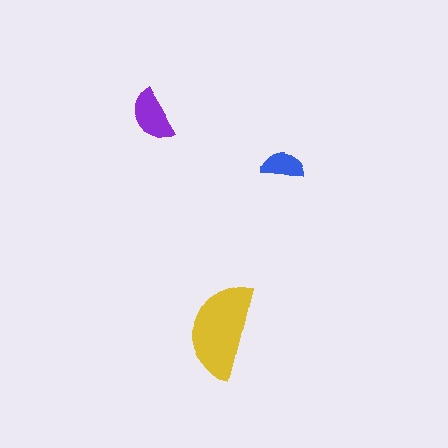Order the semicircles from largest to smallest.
the yellow one, the purple one, the blue one.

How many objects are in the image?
There are 3 objects in the image.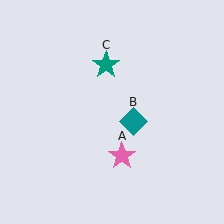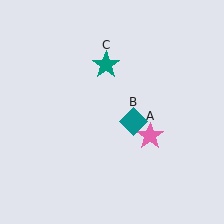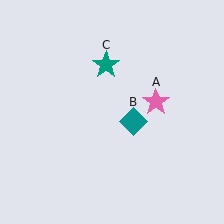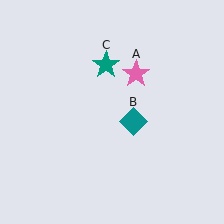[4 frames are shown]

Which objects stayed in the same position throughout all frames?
Teal diamond (object B) and teal star (object C) remained stationary.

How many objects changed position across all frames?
1 object changed position: pink star (object A).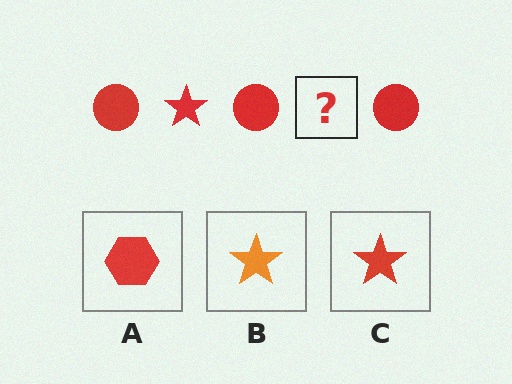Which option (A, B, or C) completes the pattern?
C.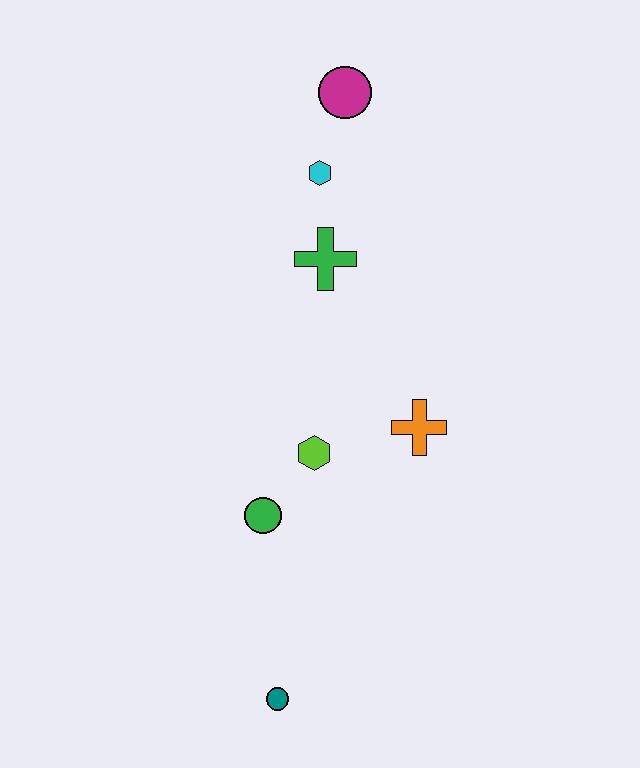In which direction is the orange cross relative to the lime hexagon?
The orange cross is to the right of the lime hexagon.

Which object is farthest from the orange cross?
The magenta circle is farthest from the orange cross.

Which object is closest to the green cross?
The cyan hexagon is closest to the green cross.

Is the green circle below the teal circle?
No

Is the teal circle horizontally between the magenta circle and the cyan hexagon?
No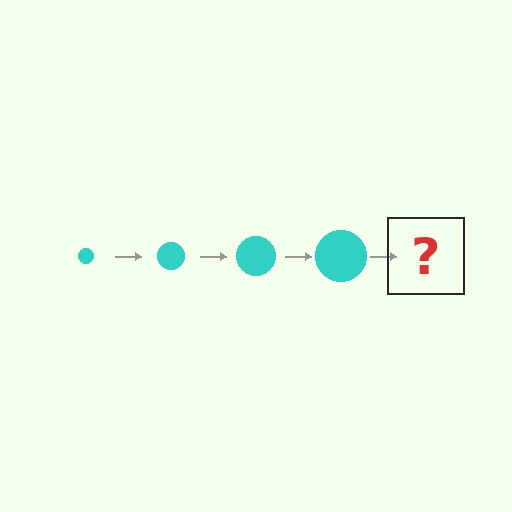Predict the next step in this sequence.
The next step is a cyan circle, larger than the previous one.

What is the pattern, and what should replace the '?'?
The pattern is that the circle gets progressively larger each step. The '?' should be a cyan circle, larger than the previous one.